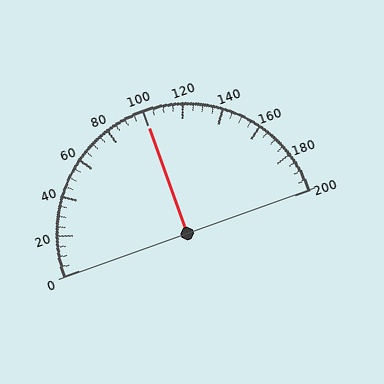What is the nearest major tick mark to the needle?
The nearest major tick mark is 100.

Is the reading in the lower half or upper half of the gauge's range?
The reading is in the upper half of the range (0 to 200).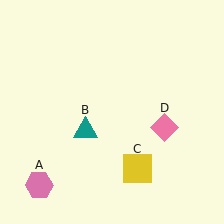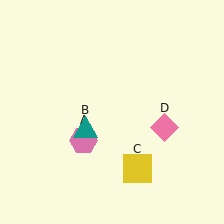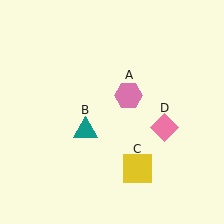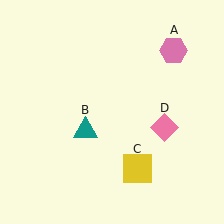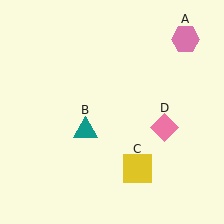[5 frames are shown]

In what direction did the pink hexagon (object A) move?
The pink hexagon (object A) moved up and to the right.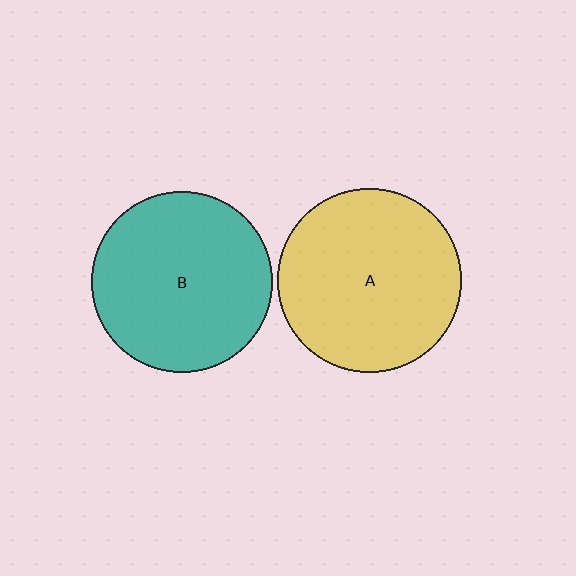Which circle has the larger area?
Circle A (yellow).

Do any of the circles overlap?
No, none of the circles overlap.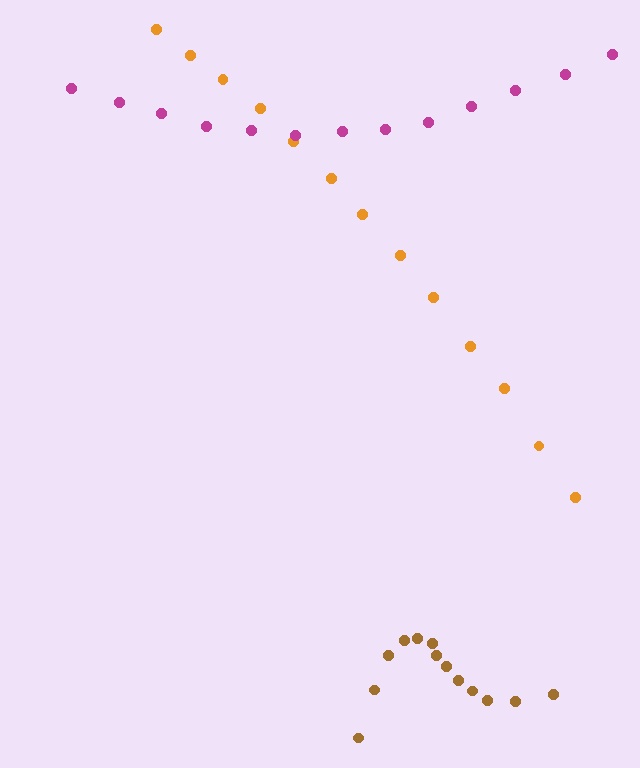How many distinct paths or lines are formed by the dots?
There are 3 distinct paths.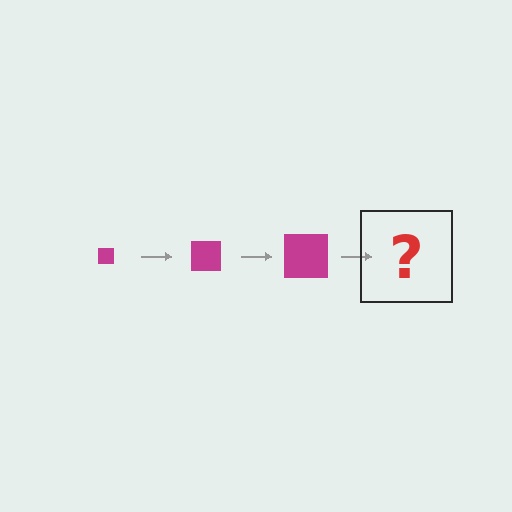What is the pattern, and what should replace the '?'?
The pattern is that the square gets progressively larger each step. The '?' should be a magenta square, larger than the previous one.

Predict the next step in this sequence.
The next step is a magenta square, larger than the previous one.